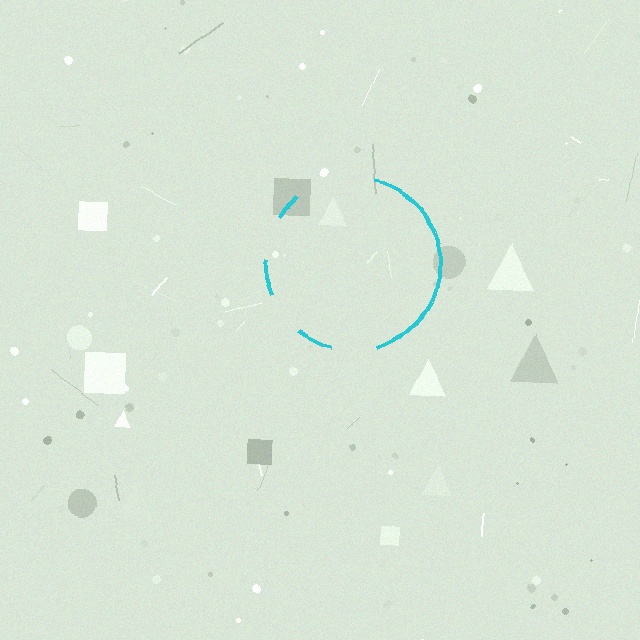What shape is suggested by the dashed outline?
The dashed outline suggests a circle.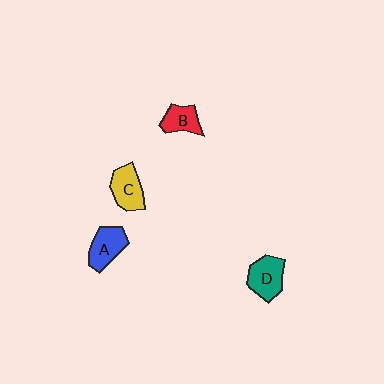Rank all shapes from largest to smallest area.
From largest to smallest: D (teal), A (blue), C (yellow), B (red).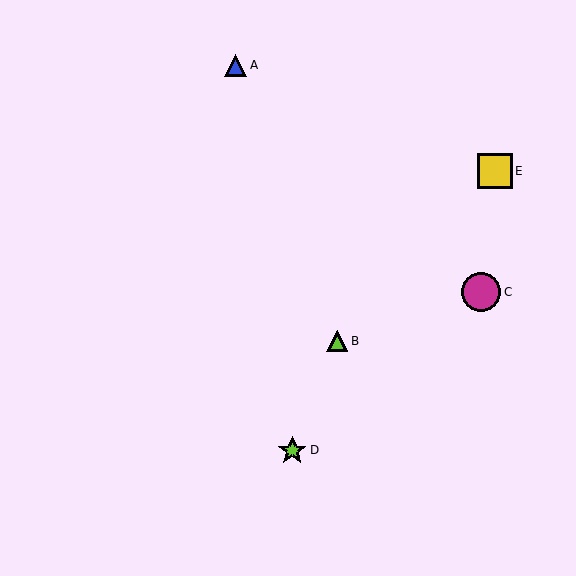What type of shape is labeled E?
Shape E is a yellow square.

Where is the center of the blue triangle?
The center of the blue triangle is at (236, 65).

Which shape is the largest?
The magenta circle (labeled C) is the largest.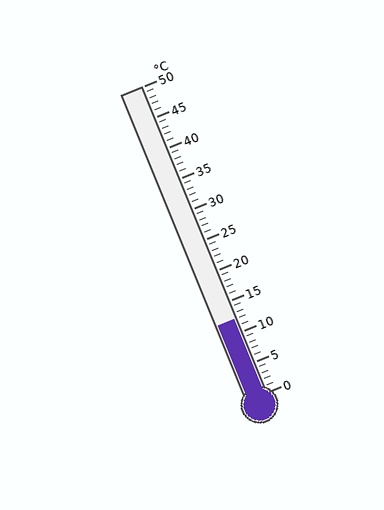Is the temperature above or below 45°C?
The temperature is below 45°C.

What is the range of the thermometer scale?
The thermometer scale ranges from 0°C to 50°C.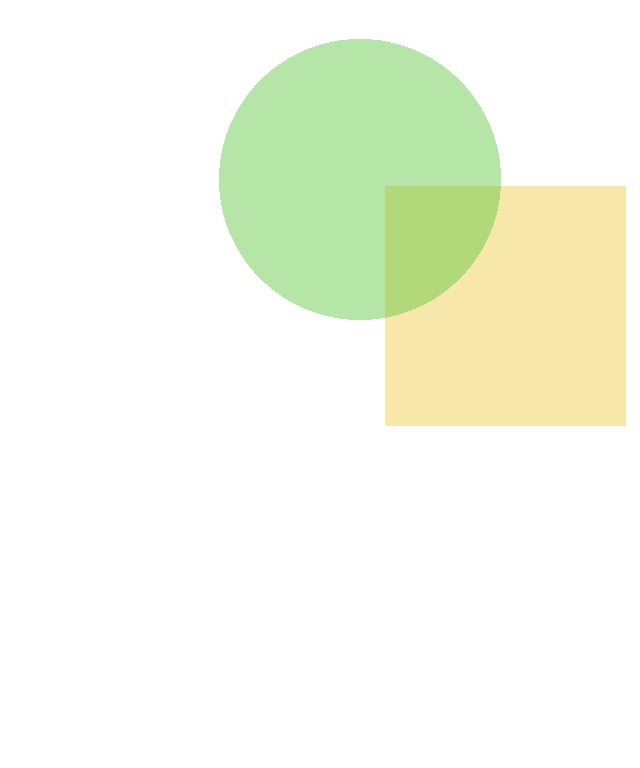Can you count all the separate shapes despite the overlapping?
Yes, there are 2 separate shapes.